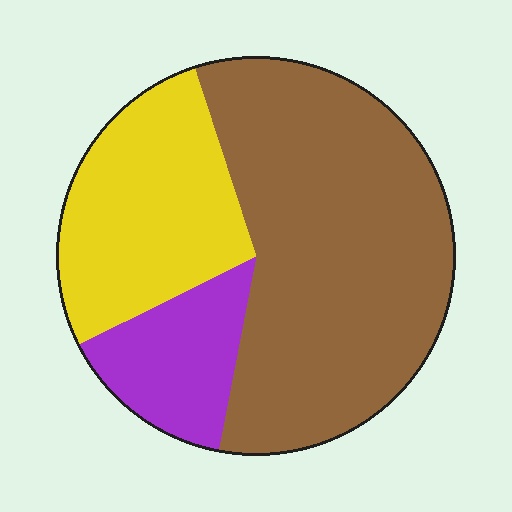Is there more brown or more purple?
Brown.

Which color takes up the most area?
Brown, at roughly 60%.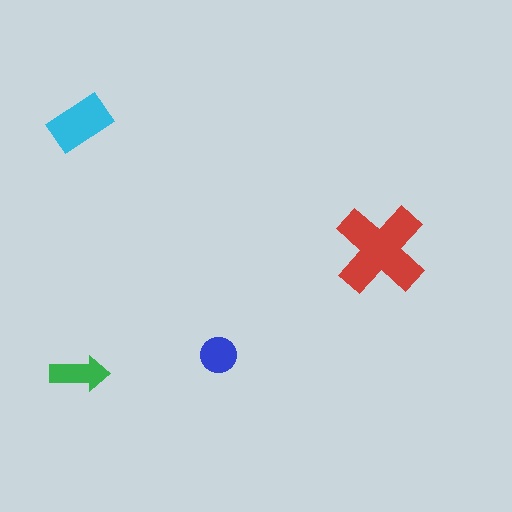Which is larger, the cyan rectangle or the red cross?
The red cross.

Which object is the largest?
The red cross.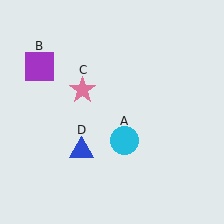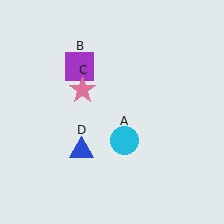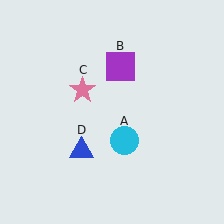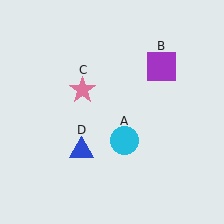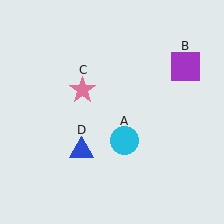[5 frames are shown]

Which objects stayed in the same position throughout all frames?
Cyan circle (object A) and pink star (object C) and blue triangle (object D) remained stationary.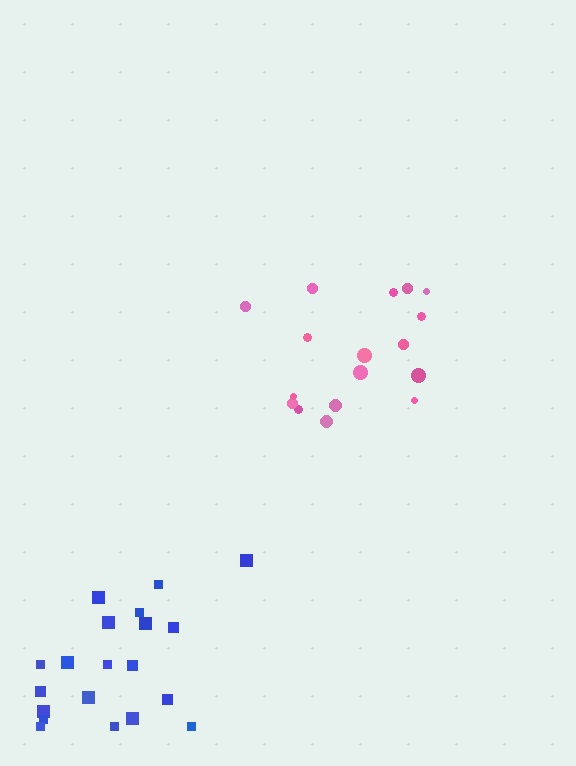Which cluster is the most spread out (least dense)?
Blue.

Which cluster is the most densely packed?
Pink.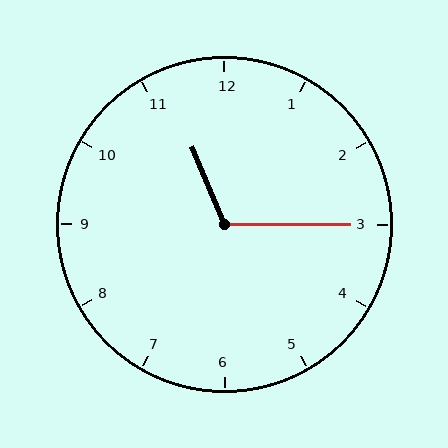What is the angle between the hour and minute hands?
Approximately 112 degrees.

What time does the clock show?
11:15.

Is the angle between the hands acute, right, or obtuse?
It is obtuse.